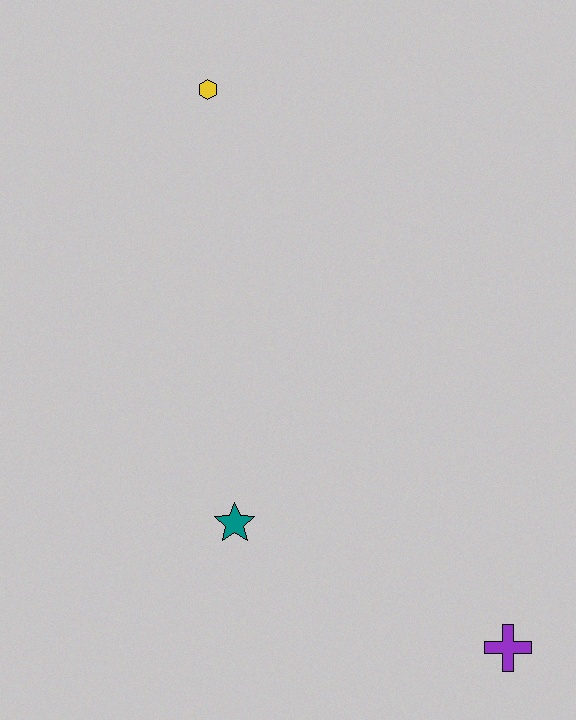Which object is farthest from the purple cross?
The yellow hexagon is farthest from the purple cross.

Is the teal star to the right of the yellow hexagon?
Yes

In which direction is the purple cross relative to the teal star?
The purple cross is to the right of the teal star.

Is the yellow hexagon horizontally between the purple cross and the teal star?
No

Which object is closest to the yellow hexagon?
The teal star is closest to the yellow hexagon.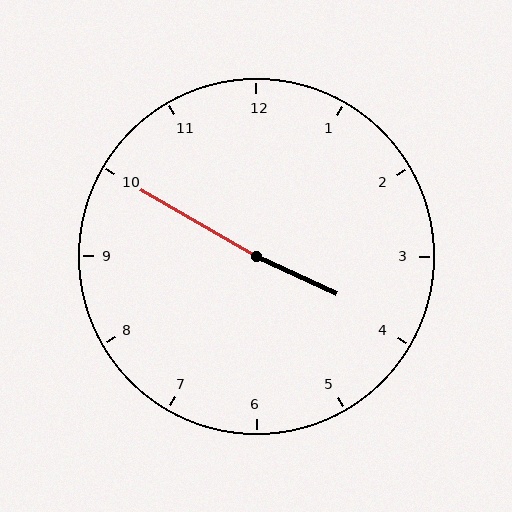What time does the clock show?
3:50.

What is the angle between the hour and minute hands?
Approximately 175 degrees.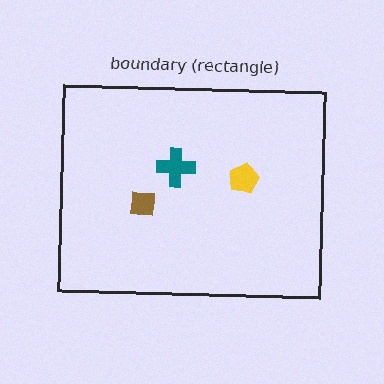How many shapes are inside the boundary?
3 inside, 0 outside.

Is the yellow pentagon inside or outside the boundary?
Inside.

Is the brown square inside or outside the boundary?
Inside.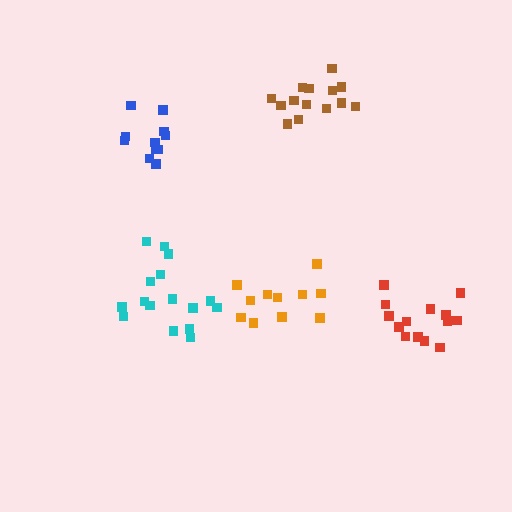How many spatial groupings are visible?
There are 5 spatial groupings.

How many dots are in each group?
Group 1: 11 dots, Group 2: 11 dots, Group 3: 16 dots, Group 4: 14 dots, Group 5: 14 dots (66 total).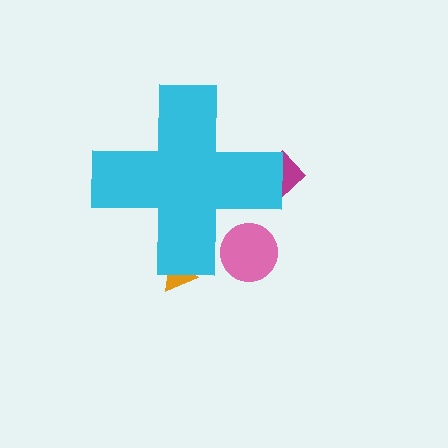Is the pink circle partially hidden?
Yes, the pink circle is partially hidden behind the cyan cross.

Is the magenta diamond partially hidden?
Yes, the magenta diamond is partially hidden behind the cyan cross.